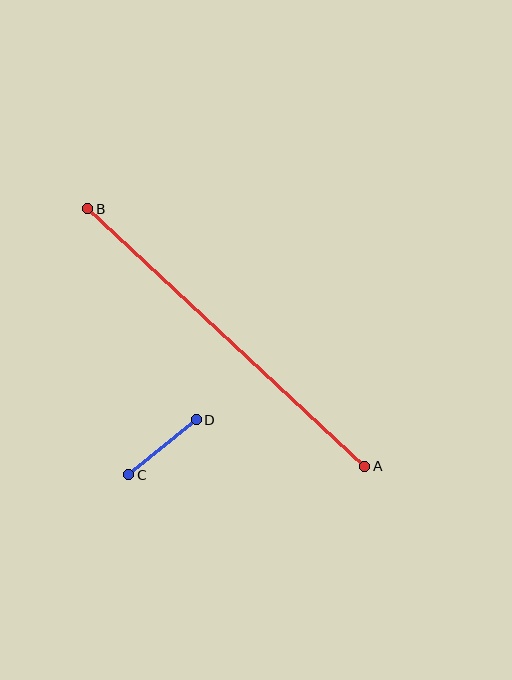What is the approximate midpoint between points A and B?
The midpoint is at approximately (226, 338) pixels.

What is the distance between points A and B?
The distance is approximately 378 pixels.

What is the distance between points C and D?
The distance is approximately 87 pixels.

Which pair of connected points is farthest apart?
Points A and B are farthest apart.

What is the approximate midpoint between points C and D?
The midpoint is at approximately (163, 447) pixels.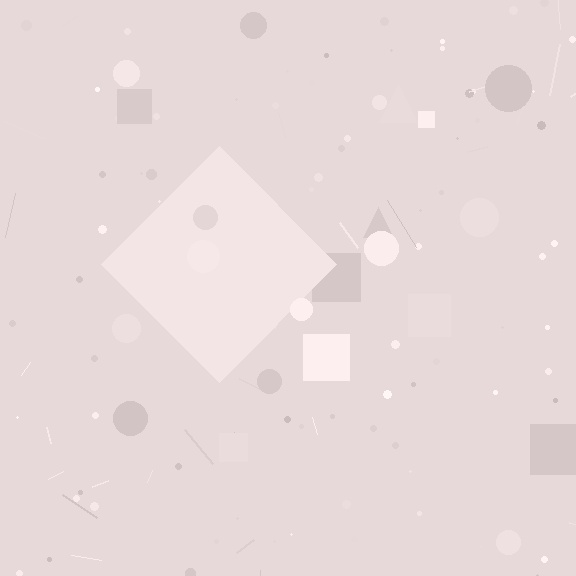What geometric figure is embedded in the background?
A diamond is embedded in the background.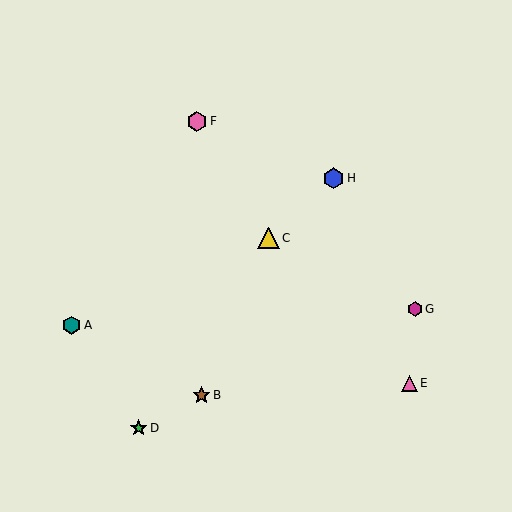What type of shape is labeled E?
Shape E is a pink triangle.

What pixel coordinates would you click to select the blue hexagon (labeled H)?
Click at (334, 178) to select the blue hexagon H.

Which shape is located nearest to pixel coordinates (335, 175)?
The blue hexagon (labeled H) at (334, 178) is nearest to that location.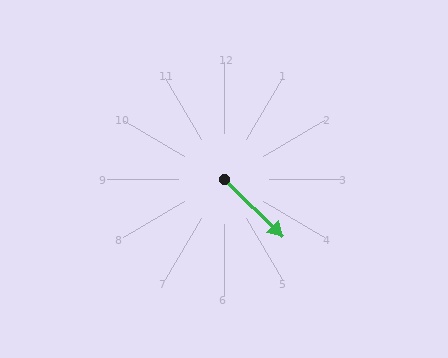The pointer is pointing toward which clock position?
Roughly 4 o'clock.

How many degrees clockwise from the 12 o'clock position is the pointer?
Approximately 134 degrees.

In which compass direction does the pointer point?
Southeast.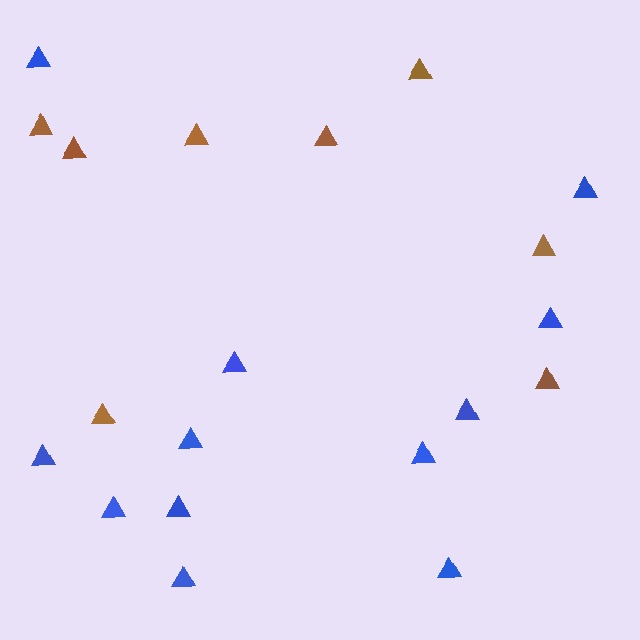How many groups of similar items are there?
There are 2 groups: one group of brown triangles (8) and one group of blue triangles (12).